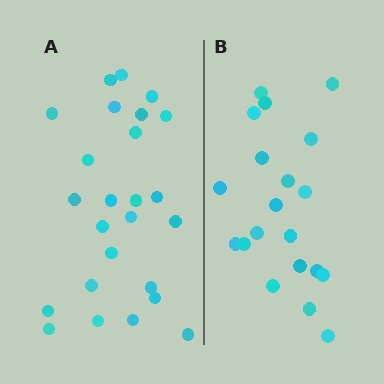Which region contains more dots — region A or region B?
Region A (the left region) has more dots.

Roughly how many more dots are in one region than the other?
Region A has about 5 more dots than region B.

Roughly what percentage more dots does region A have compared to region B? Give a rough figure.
About 25% more.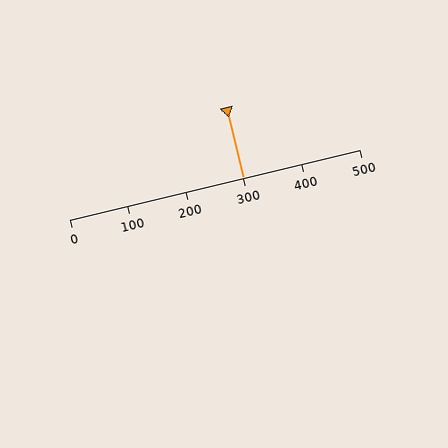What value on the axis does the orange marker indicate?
The marker indicates approximately 300.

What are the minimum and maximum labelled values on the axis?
The axis runs from 0 to 500.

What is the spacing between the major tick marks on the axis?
The major ticks are spaced 100 apart.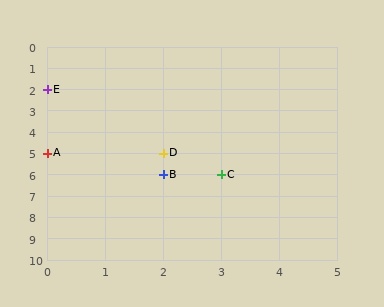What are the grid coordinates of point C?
Point C is at grid coordinates (3, 6).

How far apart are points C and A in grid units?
Points C and A are 3 columns and 1 row apart (about 3.2 grid units diagonally).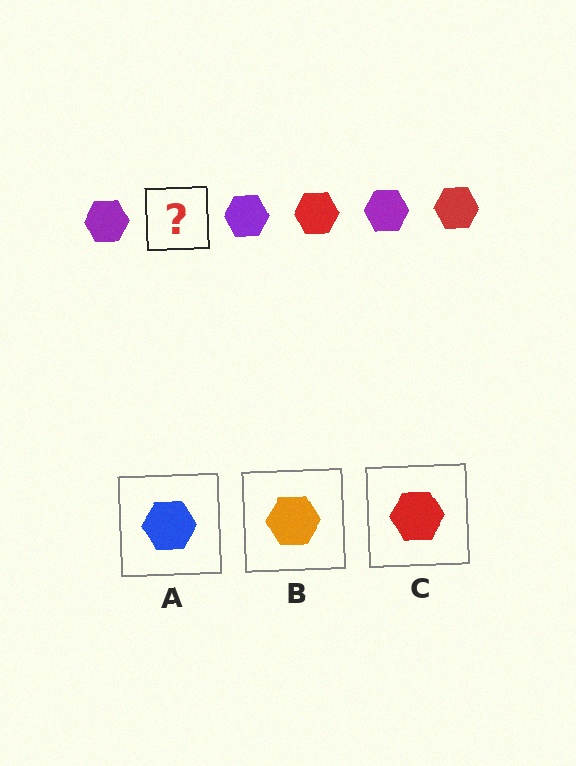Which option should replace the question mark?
Option C.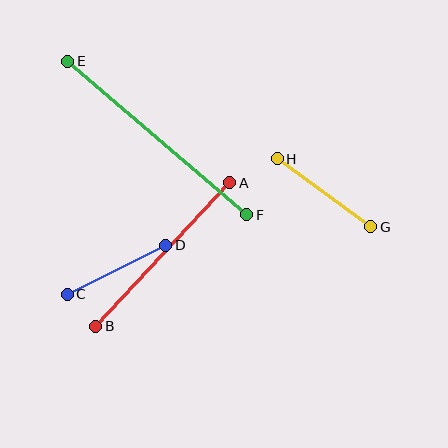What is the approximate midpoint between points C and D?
The midpoint is at approximately (116, 270) pixels.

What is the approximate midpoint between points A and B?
The midpoint is at approximately (163, 254) pixels.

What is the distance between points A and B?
The distance is approximately 196 pixels.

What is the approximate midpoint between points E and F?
The midpoint is at approximately (157, 138) pixels.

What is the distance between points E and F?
The distance is approximately 236 pixels.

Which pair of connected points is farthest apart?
Points E and F are farthest apart.